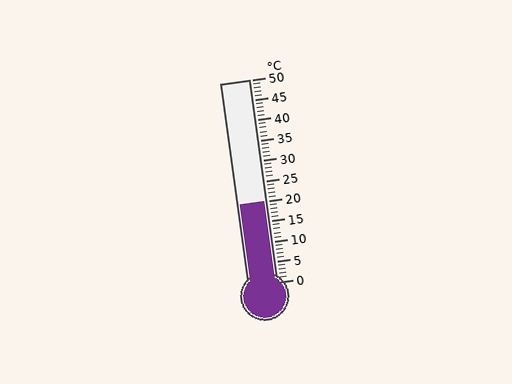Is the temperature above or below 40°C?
The temperature is below 40°C.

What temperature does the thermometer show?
The thermometer shows approximately 20°C.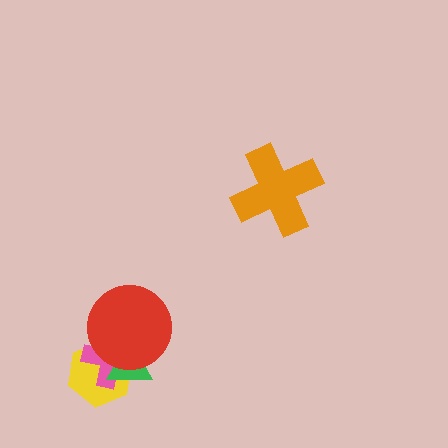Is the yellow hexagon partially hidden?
Yes, it is partially covered by another shape.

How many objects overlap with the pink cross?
3 objects overlap with the pink cross.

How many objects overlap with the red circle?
3 objects overlap with the red circle.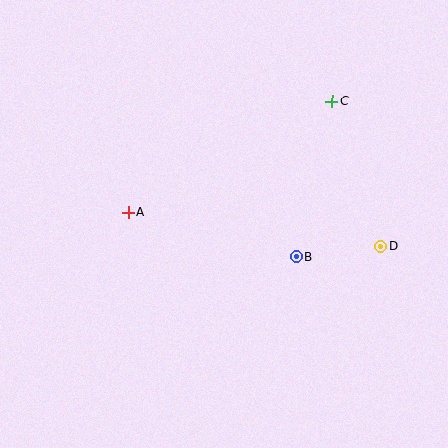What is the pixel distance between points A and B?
The distance between A and B is 174 pixels.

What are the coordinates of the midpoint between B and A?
The midpoint between B and A is at (212, 235).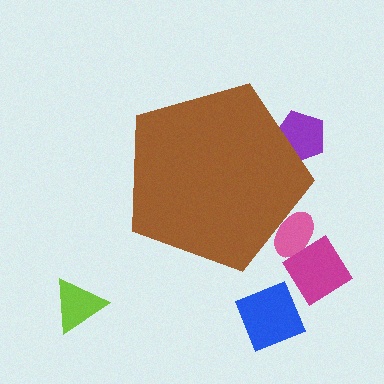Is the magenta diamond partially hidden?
No, the magenta diamond is fully visible.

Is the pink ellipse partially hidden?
Yes, the pink ellipse is partially hidden behind the brown pentagon.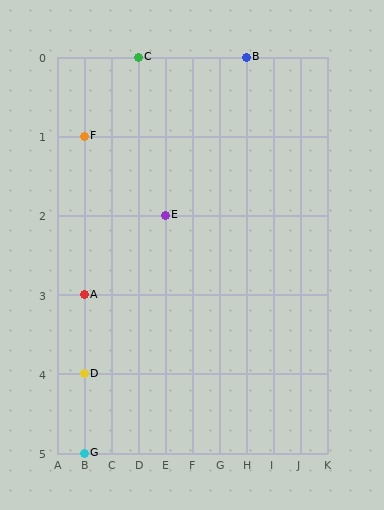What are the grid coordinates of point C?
Point C is at grid coordinates (D, 0).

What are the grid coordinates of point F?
Point F is at grid coordinates (B, 1).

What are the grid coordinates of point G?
Point G is at grid coordinates (B, 5).